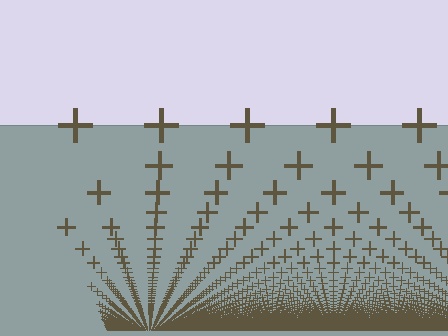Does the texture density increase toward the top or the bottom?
Density increases toward the bottom.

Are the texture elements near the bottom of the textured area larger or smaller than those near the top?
Smaller. The gradient is inverted — elements near the bottom are smaller and denser.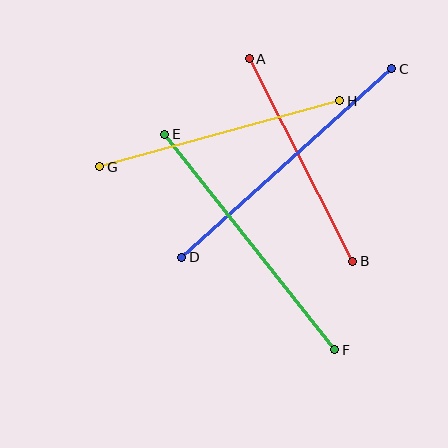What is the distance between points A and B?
The distance is approximately 228 pixels.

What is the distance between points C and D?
The distance is approximately 282 pixels.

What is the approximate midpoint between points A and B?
The midpoint is at approximately (301, 160) pixels.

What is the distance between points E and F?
The distance is approximately 274 pixels.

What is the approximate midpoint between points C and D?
The midpoint is at approximately (287, 163) pixels.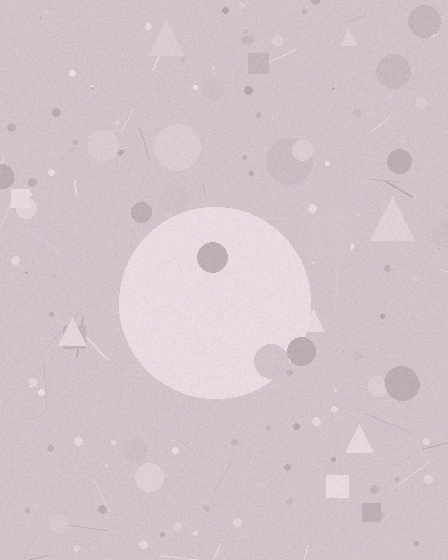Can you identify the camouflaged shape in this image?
The camouflaged shape is a circle.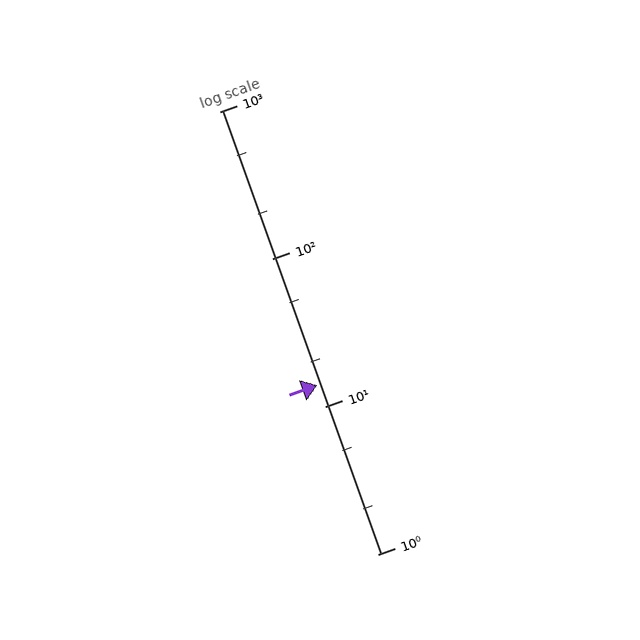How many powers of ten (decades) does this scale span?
The scale spans 3 decades, from 1 to 1000.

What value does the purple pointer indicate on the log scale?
The pointer indicates approximately 14.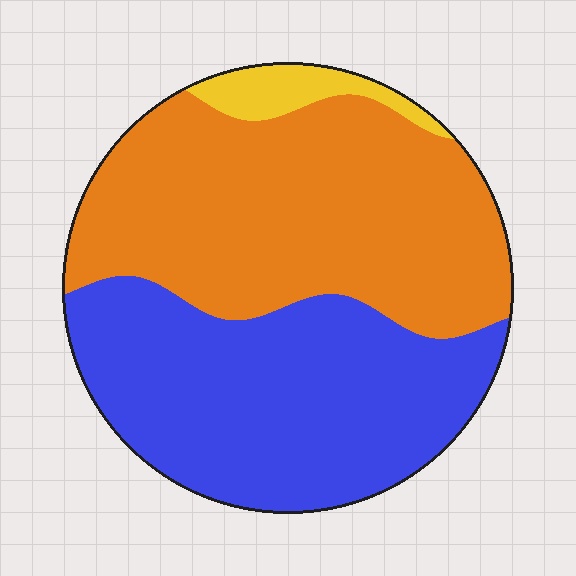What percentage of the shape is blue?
Blue covers around 45% of the shape.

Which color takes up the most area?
Orange, at roughly 50%.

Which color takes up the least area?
Yellow, at roughly 5%.